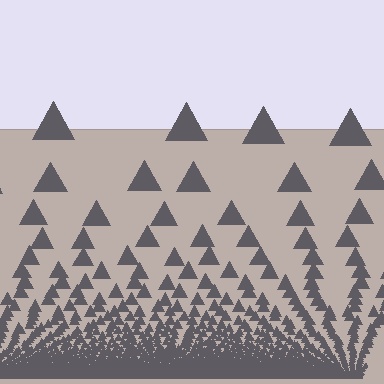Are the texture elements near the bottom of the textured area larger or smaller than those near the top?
Smaller. The gradient is inverted — elements near the bottom are smaller and denser.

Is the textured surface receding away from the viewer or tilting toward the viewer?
The surface appears to tilt toward the viewer. Texture elements get larger and sparser toward the top.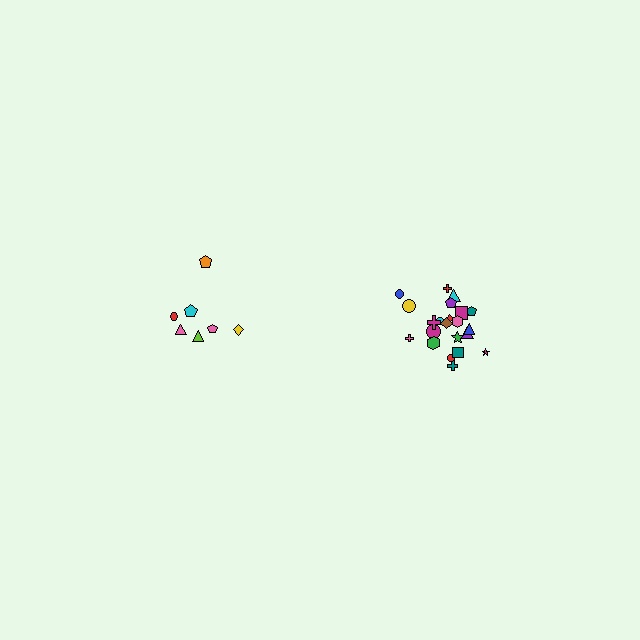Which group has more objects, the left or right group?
The right group.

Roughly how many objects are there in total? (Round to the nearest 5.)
Roughly 30 objects in total.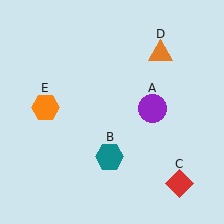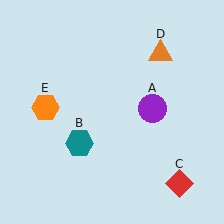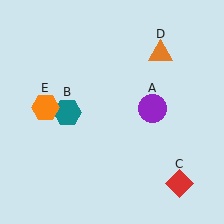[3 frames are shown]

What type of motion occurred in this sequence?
The teal hexagon (object B) rotated clockwise around the center of the scene.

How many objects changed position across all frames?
1 object changed position: teal hexagon (object B).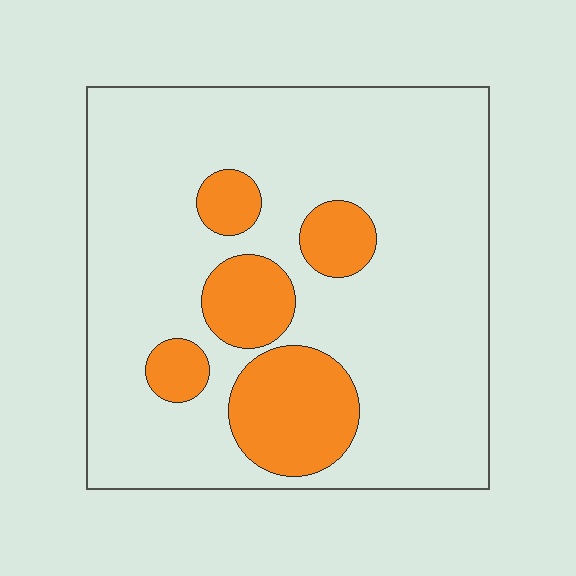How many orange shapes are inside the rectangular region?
5.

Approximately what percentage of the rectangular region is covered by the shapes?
Approximately 20%.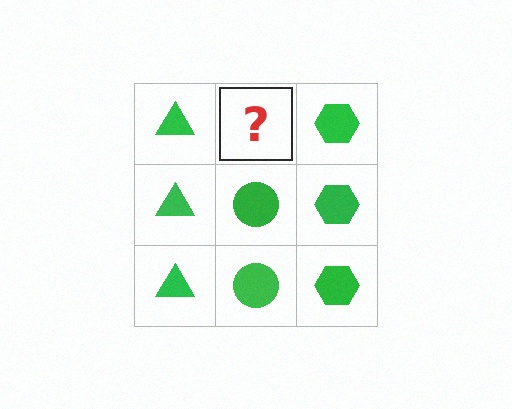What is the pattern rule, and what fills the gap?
The rule is that each column has a consistent shape. The gap should be filled with a green circle.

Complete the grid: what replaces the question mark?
The question mark should be replaced with a green circle.